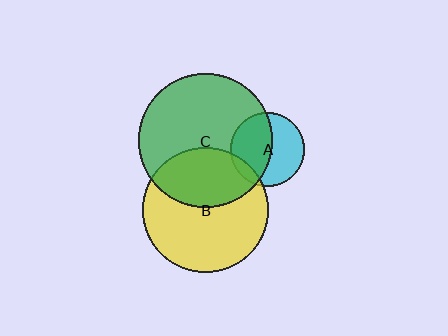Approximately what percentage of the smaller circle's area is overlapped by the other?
Approximately 40%.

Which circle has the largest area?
Circle C (green).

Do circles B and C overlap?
Yes.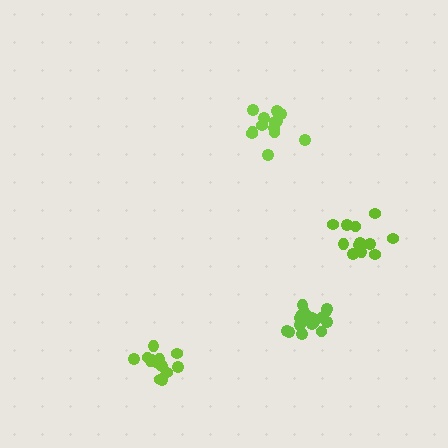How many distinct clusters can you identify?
There are 4 distinct clusters.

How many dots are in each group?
Group 1: 12 dots, Group 2: 13 dots, Group 3: 14 dots, Group 4: 18 dots (57 total).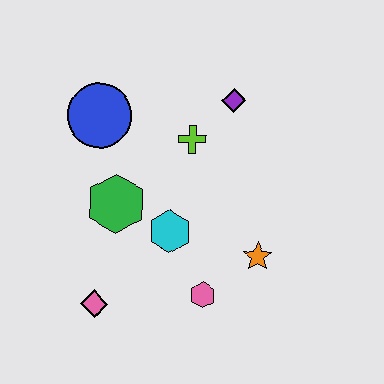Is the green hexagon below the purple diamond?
Yes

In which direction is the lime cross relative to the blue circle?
The lime cross is to the right of the blue circle.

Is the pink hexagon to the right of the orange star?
No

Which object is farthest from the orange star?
The blue circle is farthest from the orange star.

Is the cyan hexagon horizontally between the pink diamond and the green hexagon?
No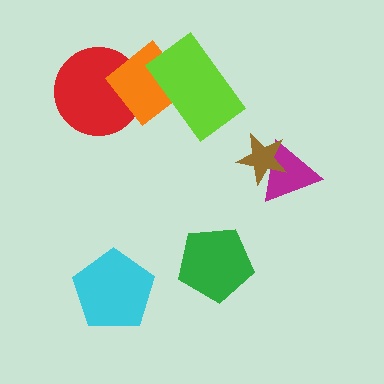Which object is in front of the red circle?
The orange diamond is in front of the red circle.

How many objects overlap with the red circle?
1 object overlaps with the red circle.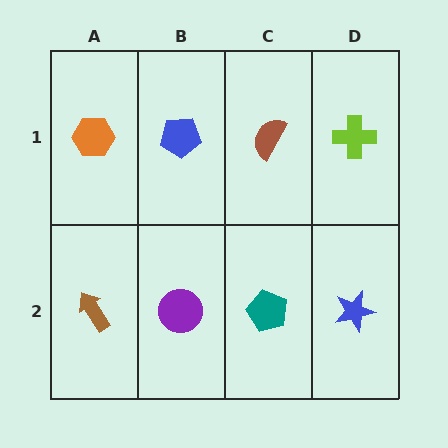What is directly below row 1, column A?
A brown arrow.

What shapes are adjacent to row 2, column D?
A lime cross (row 1, column D), a teal pentagon (row 2, column C).